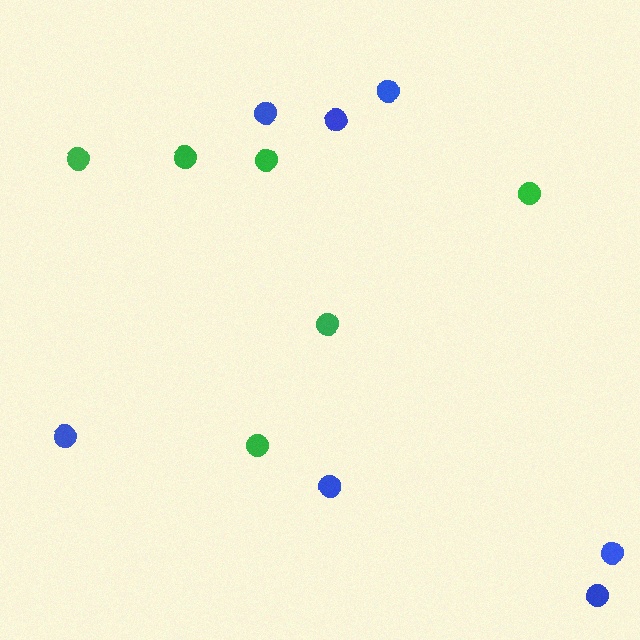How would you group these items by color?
There are 2 groups: one group of blue circles (7) and one group of green circles (6).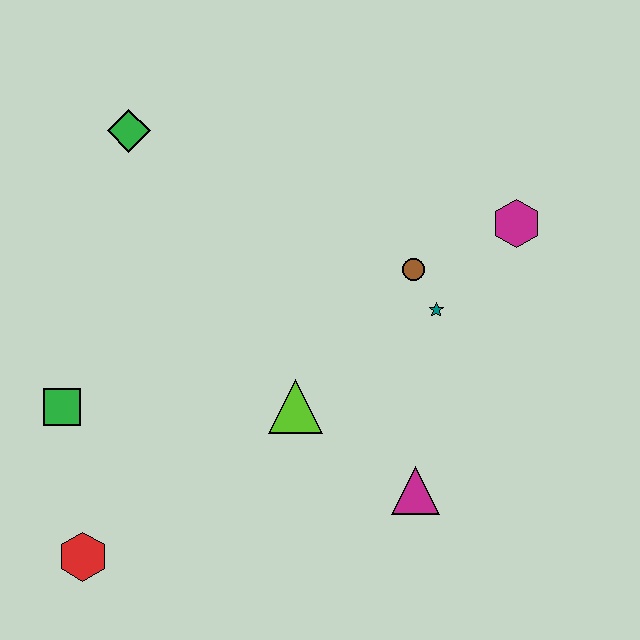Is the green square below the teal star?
Yes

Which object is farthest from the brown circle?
The red hexagon is farthest from the brown circle.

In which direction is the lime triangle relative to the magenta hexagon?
The lime triangle is to the left of the magenta hexagon.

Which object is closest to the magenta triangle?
The lime triangle is closest to the magenta triangle.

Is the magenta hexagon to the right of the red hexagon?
Yes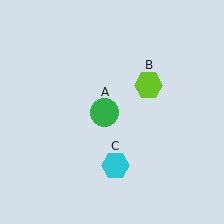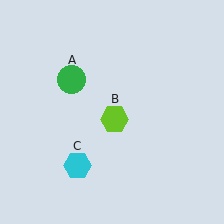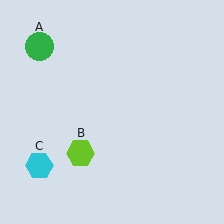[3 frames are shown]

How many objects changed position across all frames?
3 objects changed position: green circle (object A), lime hexagon (object B), cyan hexagon (object C).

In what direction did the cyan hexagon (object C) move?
The cyan hexagon (object C) moved left.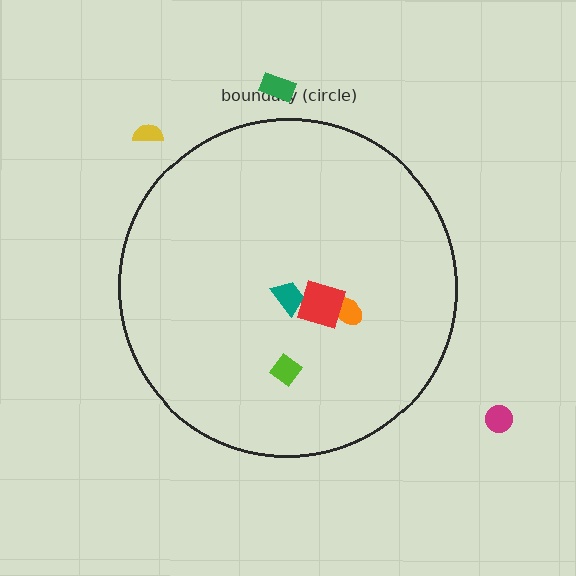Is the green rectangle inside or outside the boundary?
Outside.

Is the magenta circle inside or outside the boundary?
Outside.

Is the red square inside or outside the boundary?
Inside.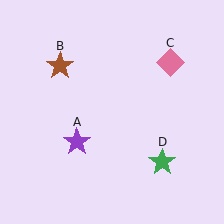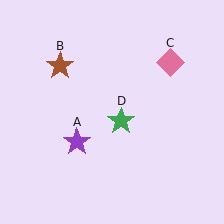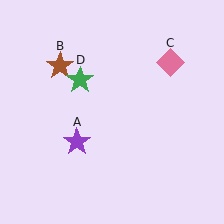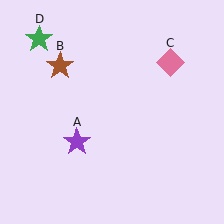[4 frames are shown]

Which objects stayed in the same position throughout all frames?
Purple star (object A) and brown star (object B) and pink diamond (object C) remained stationary.